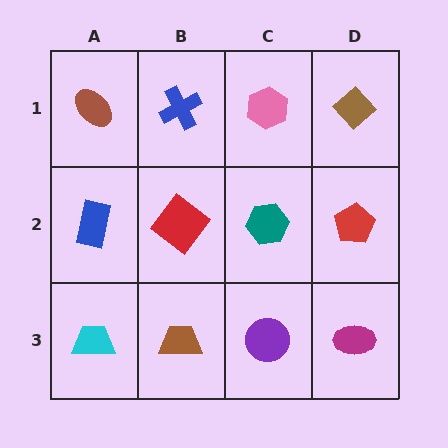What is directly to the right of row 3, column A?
A brown trapezoid.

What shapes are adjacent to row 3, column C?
A teal hexagon (row 2, column C), a brown trapezoid (row 3, column B), a magenta ellipse (row 3, column D).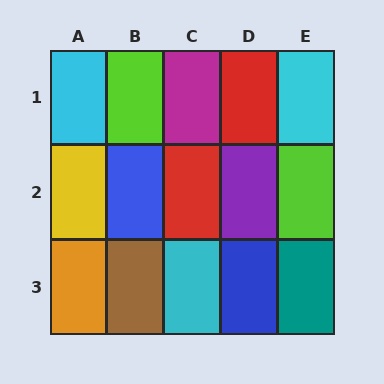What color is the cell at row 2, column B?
Blue.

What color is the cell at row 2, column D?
Purple.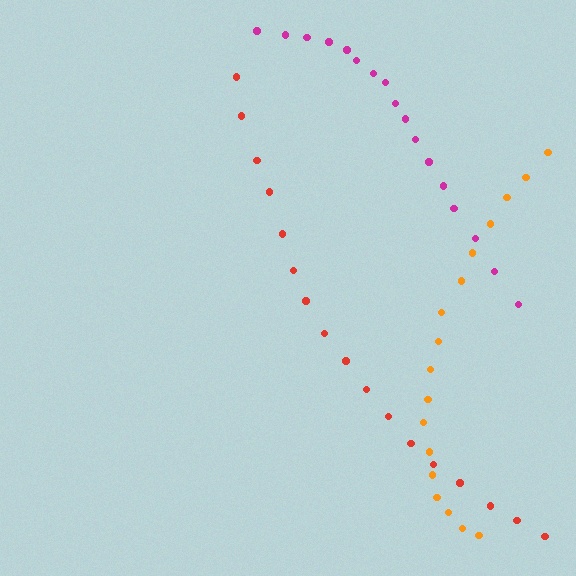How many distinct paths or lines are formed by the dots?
There are 3 distinct paths.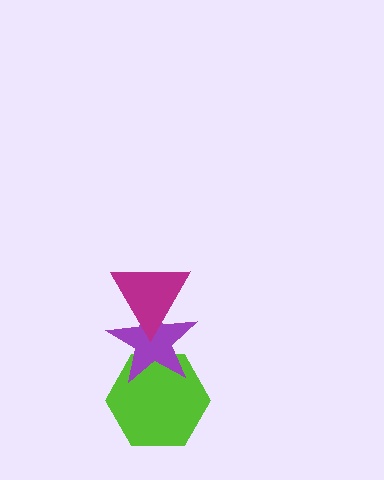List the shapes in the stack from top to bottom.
From top to bottom: the magenta triangle, the purple star, the lime hexagon.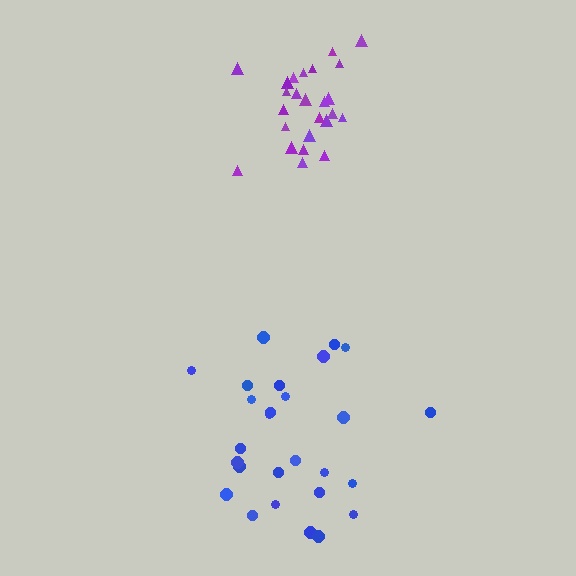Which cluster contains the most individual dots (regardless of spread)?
Blue (27).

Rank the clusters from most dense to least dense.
purple, blue.